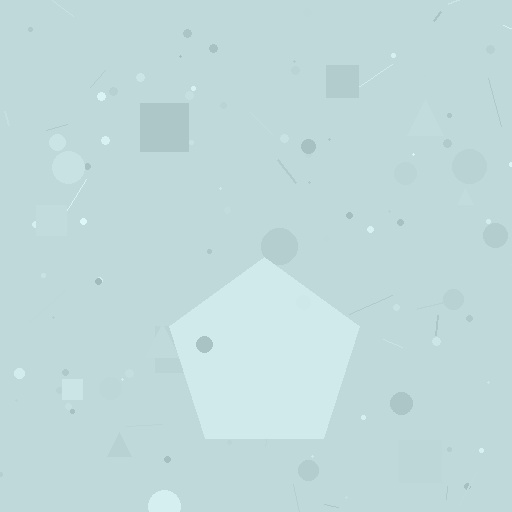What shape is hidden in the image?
A pentagon is hidden in the image.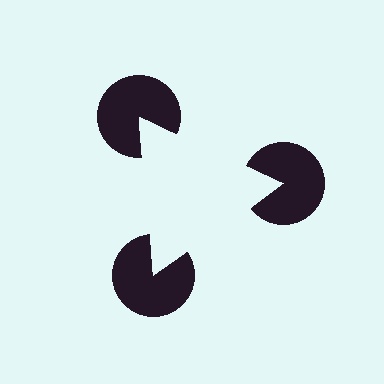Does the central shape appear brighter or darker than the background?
It typically appears slightly brighter than the background, even though no actual brightness change is drawn.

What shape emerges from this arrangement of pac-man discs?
An illusory triangle — its edges are inferred from the aligned wedge cuts in the pac-man discs, not physically drawn.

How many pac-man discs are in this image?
There are 3 — one at each vertex of the illusory triangle.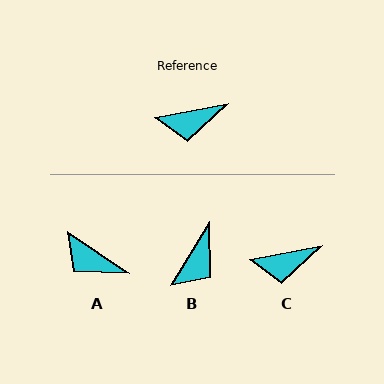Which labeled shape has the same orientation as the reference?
C.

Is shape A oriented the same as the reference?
No, it is off by about 45 degrees.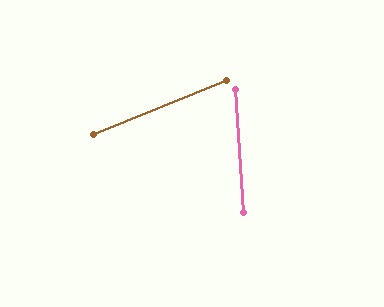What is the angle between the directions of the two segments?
Approximately 72 degrees.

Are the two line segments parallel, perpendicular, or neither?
Neither parallel nor perpendicular — they differ by about 72°.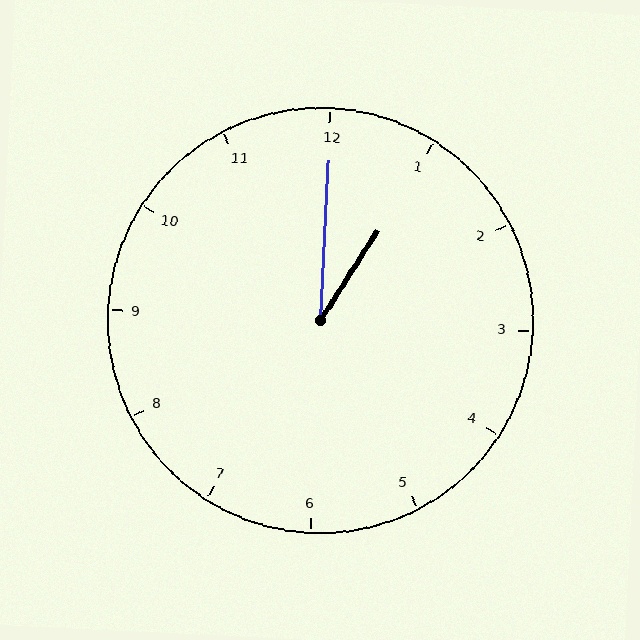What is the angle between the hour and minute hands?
Approximately 30 degrees.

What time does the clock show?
1:00.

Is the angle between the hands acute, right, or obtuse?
It is acute.